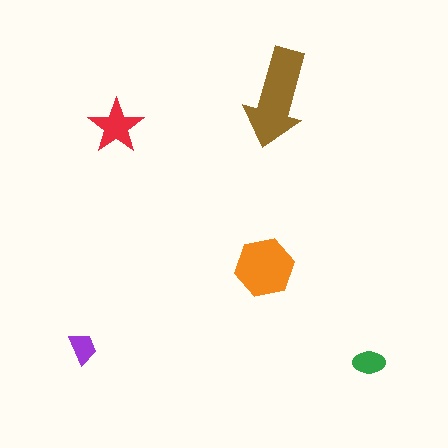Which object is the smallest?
The purple trapezoid.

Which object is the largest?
The brown arrow.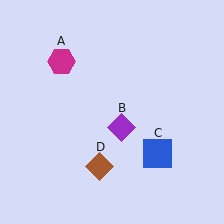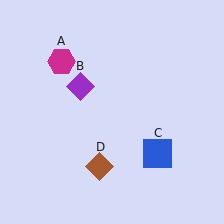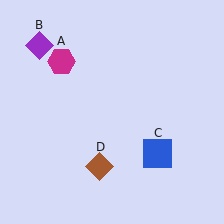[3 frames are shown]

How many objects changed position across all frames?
1 object changed position: purple diamond (object B).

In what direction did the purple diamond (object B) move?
The purple diamond (object B) moved up and to the left.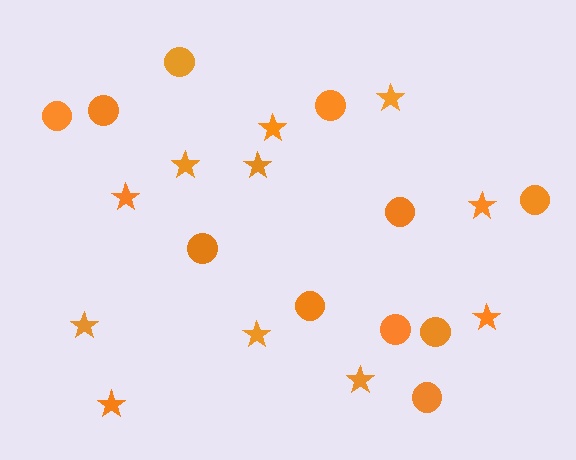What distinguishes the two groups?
There are 2 groups: one group of circles (11) and one group of stars (11).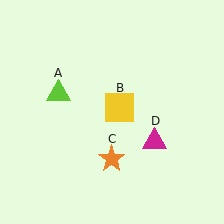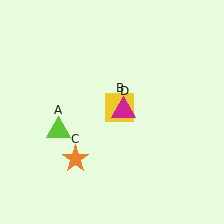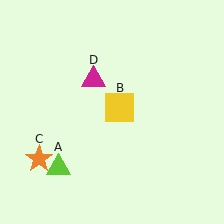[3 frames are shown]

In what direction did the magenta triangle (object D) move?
The magenta triangle (object D) moved up and to the left.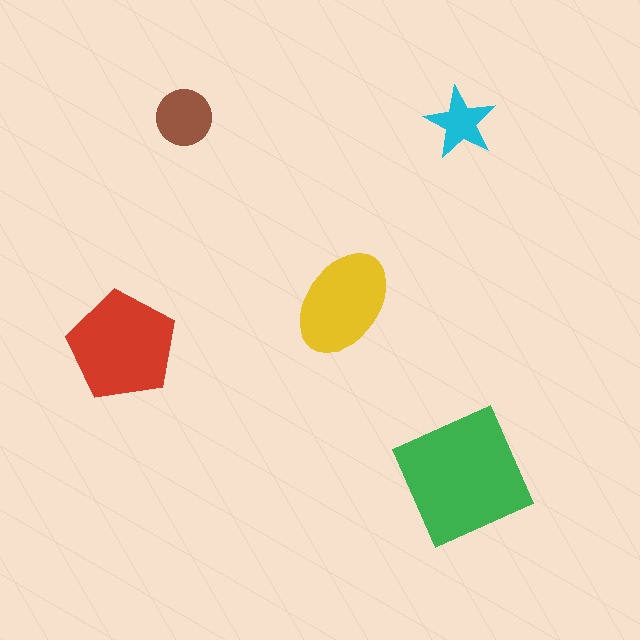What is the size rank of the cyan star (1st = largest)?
5th.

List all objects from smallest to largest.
The cyan star, the brown circle, the yellow ellipse, the red pentagon, the green square.